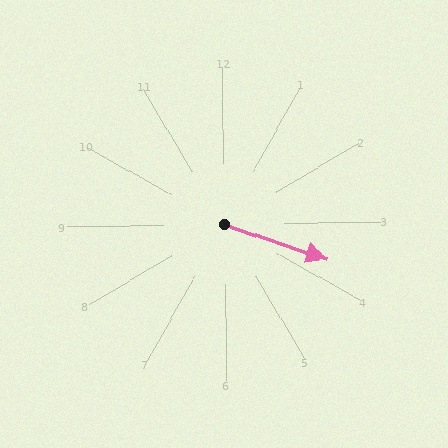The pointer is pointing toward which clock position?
Roughly 4 o'clock.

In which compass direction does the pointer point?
East.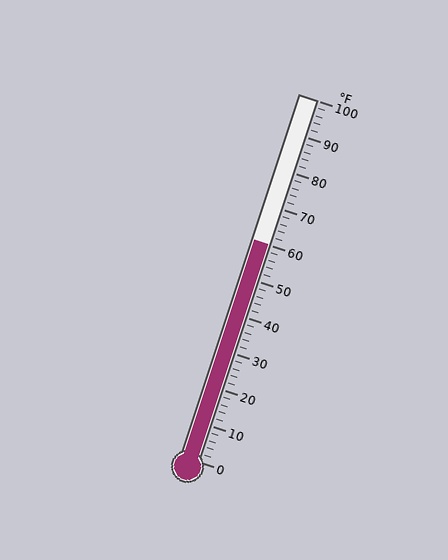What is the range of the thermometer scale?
The thermometer scale ranges from 0°F to 100°F.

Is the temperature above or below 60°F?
The temperature is at 60°F.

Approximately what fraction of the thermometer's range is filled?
The thermometer is filled to approximately 60% of its range.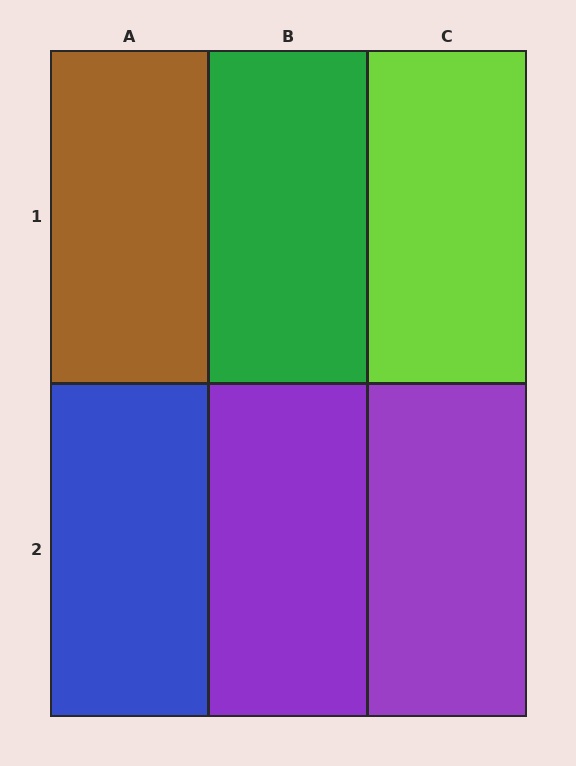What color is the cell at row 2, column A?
Blue.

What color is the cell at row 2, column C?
Purple.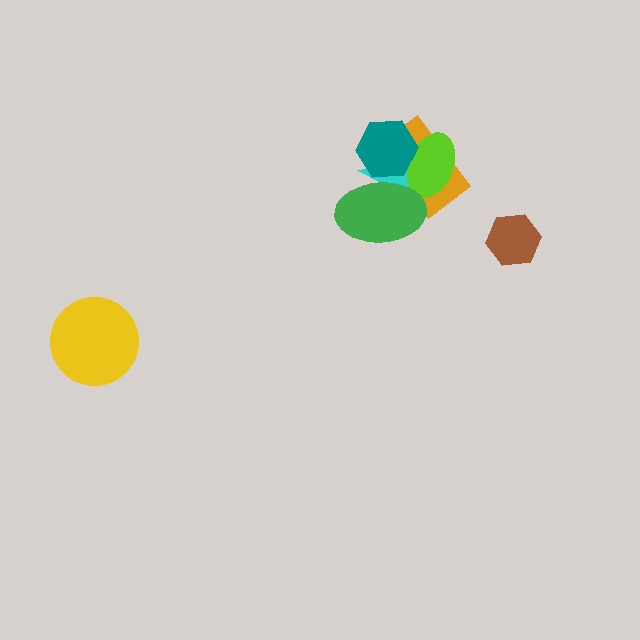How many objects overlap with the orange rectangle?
4 objects overlap with the orange rectangle.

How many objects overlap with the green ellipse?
4 objects overlap with the green ellipse.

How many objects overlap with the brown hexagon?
0 objects overlap with the brown hexagon.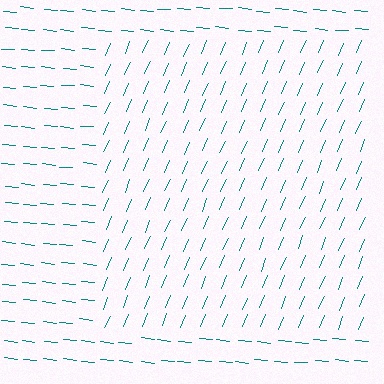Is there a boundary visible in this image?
Yes, there is a texture boundary formed by a change in line orientation.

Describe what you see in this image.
The image is filled with small teal line segments. A rectangle region in the image has lines oriented differently from the surrounding lines, creating a visible texture boundary.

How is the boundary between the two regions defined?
The boundary is defined purely by a change in line orientation (approximately 73 degrees difference). All lines are the same color and thickness.